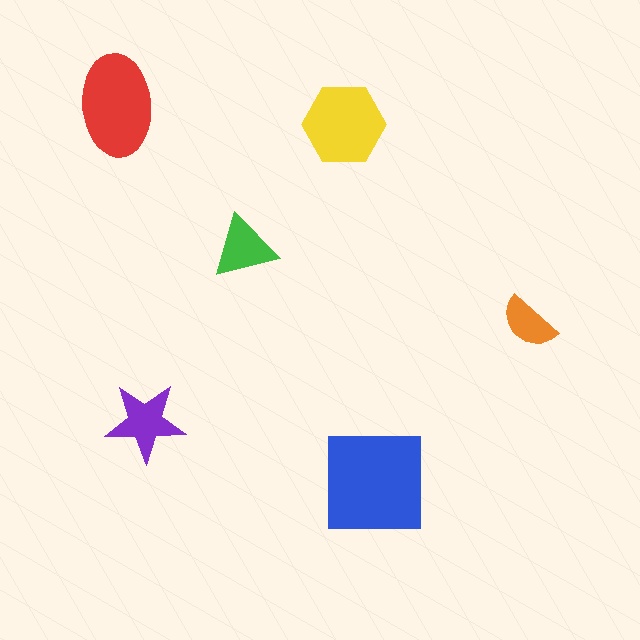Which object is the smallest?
The orange semicircle.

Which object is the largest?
The blue square.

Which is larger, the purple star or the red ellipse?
The red ellipse.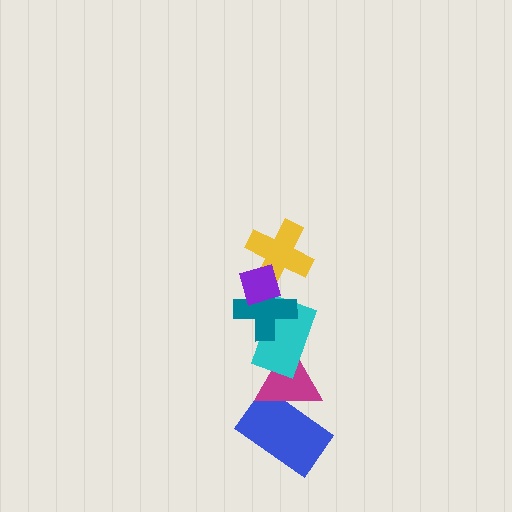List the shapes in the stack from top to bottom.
From top to bottom: the purple diamond, the yellow cross, the teal cross, the cyan rectangle, the magenta triangle, the blue rectangle.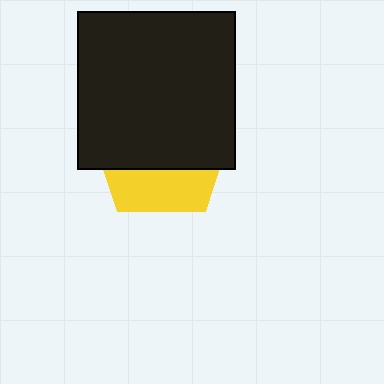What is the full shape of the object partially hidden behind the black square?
The partially hidden object is a yellow pentagon.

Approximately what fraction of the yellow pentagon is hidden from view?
Roughly 68% of the yellow pentagon is hidden behind the black square.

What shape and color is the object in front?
The object in front is a black square.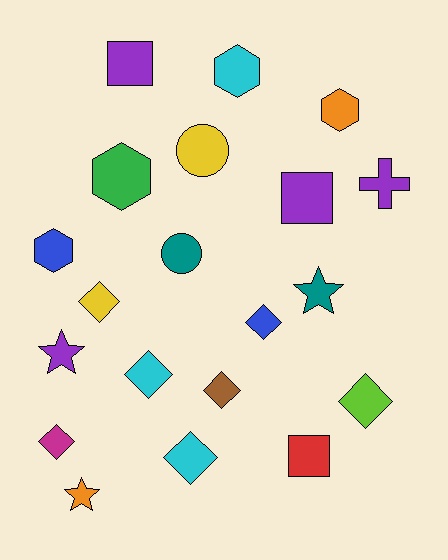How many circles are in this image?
There are 2 circles.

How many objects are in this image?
There are 20 objects.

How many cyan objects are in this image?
There are 3 cyan objects.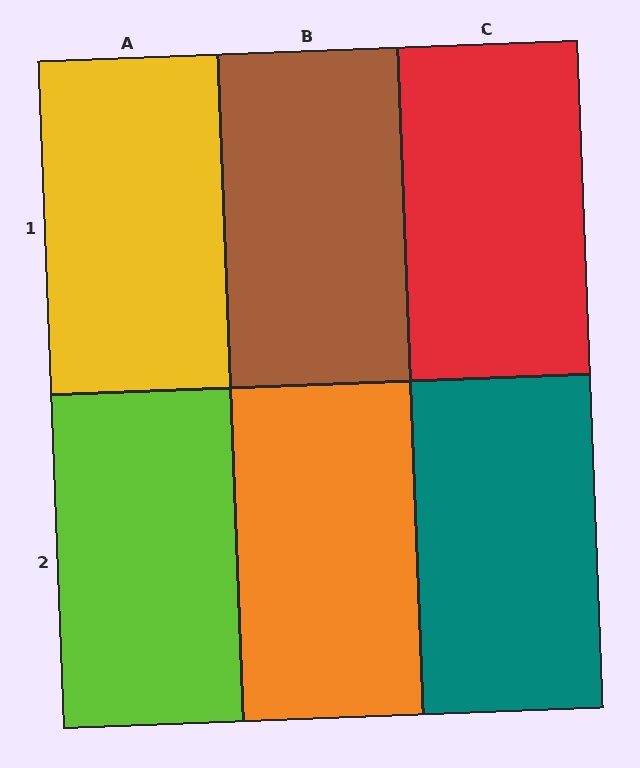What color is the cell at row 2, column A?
Lime.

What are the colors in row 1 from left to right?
Yellow, brown, red.